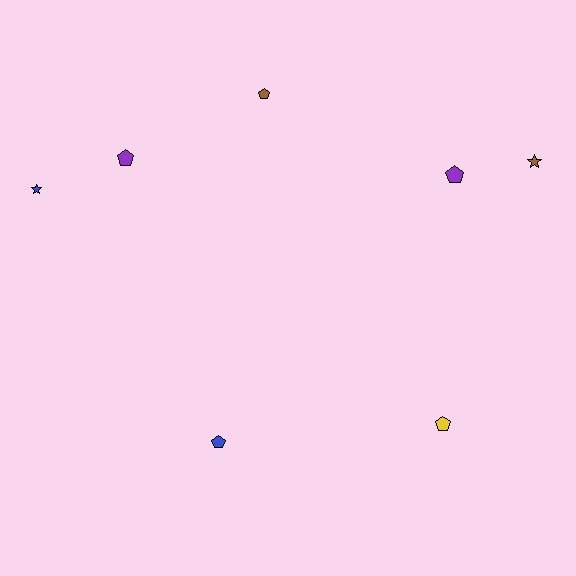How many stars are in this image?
There are 2 stars.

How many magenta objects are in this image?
There are no magenta objects.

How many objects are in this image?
There are 7 objects.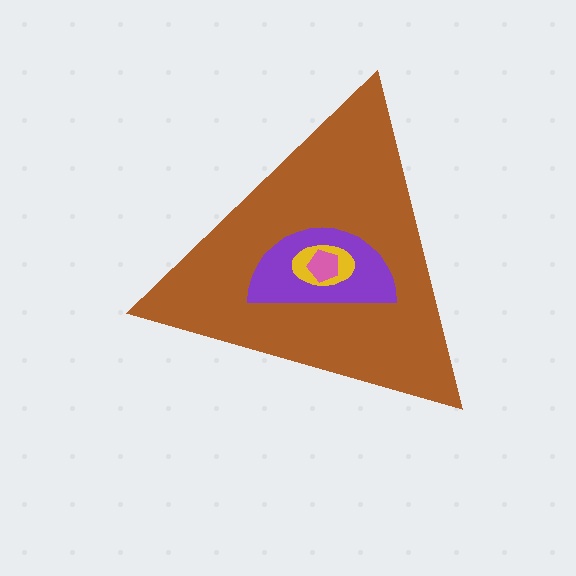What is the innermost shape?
The pink pentagon.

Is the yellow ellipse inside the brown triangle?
Yes.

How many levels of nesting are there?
4.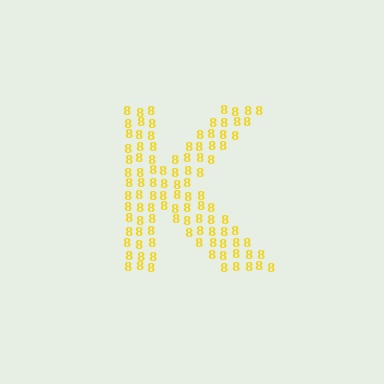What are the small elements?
The small elements are digit 8's.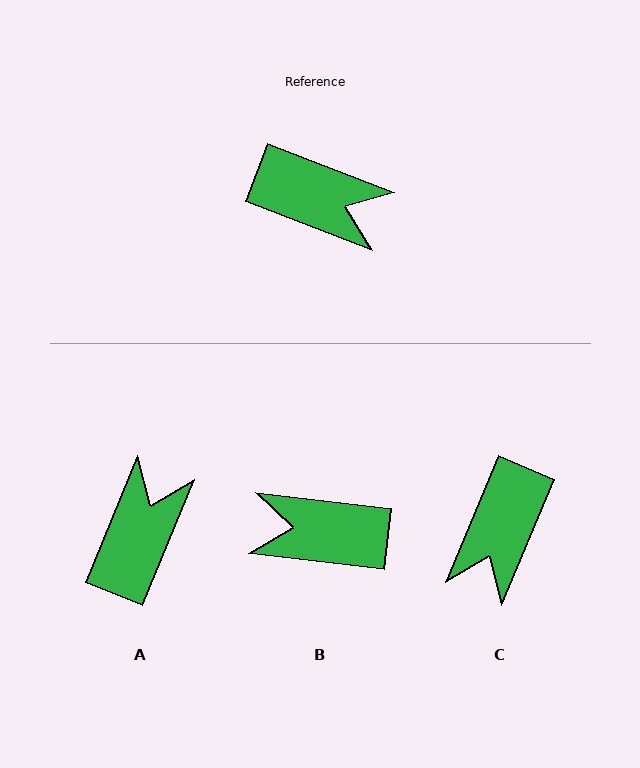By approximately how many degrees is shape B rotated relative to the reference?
Approximately 166 degrees clockwise.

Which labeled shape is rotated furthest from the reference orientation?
B, about 166 degrees away.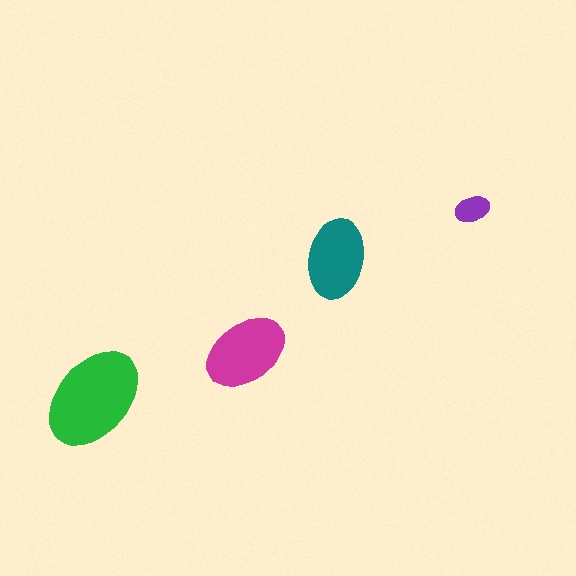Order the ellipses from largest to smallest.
the green one, the magenta one, the teal one, the purple one.